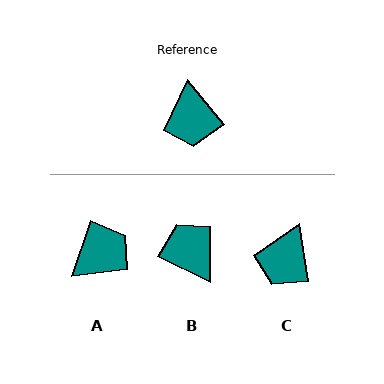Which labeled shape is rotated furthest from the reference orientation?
B, about 155 degrees away.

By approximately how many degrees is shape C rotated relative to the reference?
Approximately 30 degrees clockwise.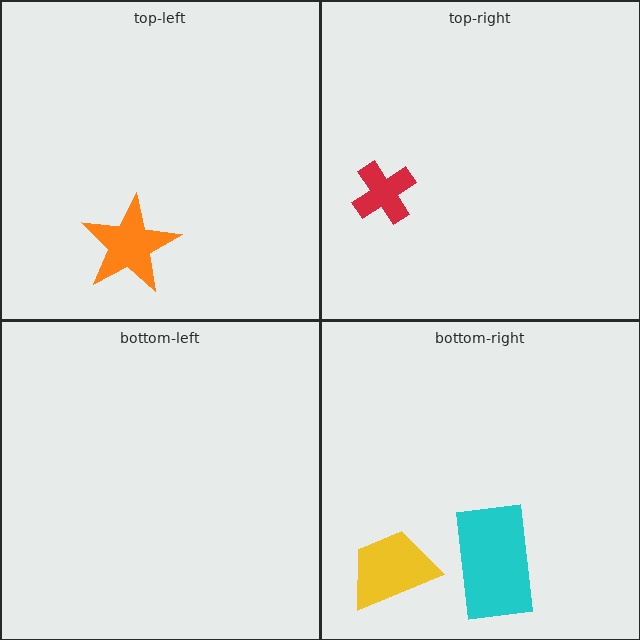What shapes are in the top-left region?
The orange star.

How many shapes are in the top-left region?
1.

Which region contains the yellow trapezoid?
The bottom-right region.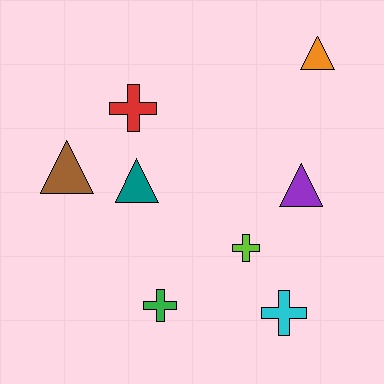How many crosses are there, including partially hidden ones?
There are 4 crosses.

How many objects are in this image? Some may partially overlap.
There are 8 objects.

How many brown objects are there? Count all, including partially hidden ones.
There is 1 brown object.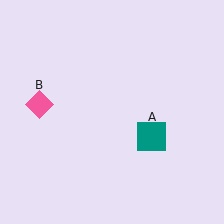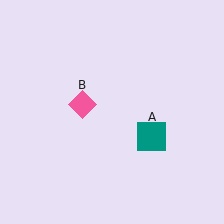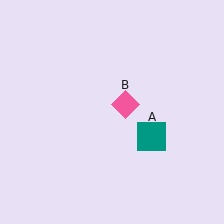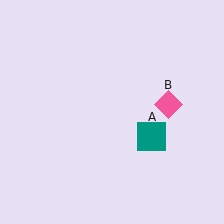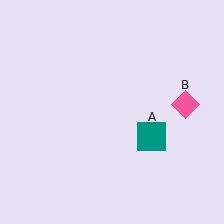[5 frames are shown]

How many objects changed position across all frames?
1 object changed position: pink diamond (object B).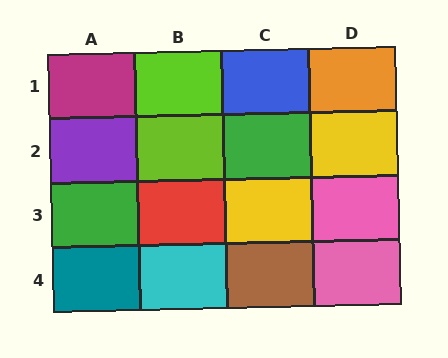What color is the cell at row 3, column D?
Pink.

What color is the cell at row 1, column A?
Magenta.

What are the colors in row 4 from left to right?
Teal, cyan, brown, pink.